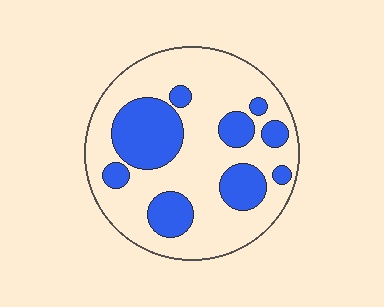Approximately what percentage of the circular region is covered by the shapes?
Approximately 30%.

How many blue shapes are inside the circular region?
9.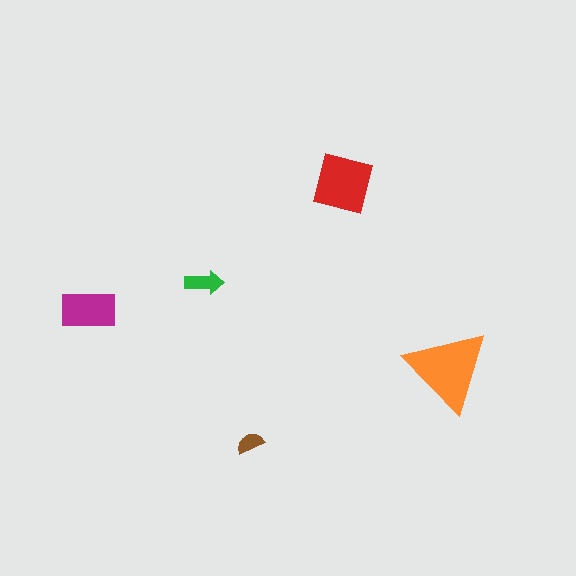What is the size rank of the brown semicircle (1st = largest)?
5th.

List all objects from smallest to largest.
The brown semicircle, the green arrow, the magenta rectangle, the red square, the orange triangle.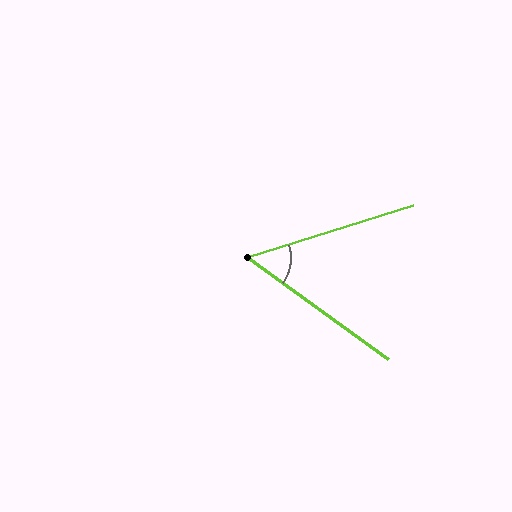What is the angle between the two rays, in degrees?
Approximately 53 degrees.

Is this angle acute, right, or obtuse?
It is acute.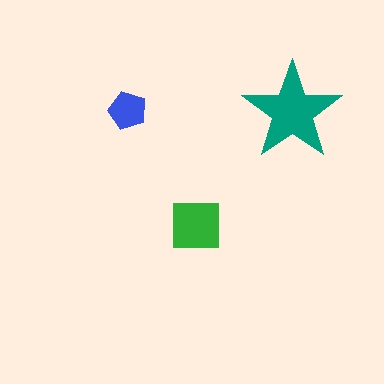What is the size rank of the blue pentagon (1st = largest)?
3rd.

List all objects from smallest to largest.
The blue pentagon, the green square, the teal star.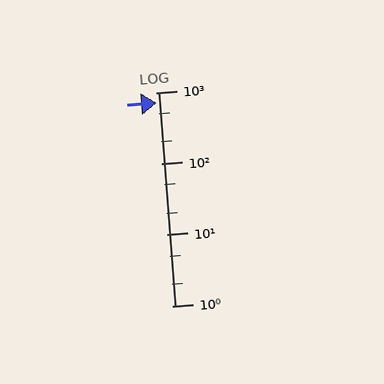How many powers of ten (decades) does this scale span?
The scale spans 3 decades, from 1 to 1000.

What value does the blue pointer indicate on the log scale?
The pointer indicates approximately 720.